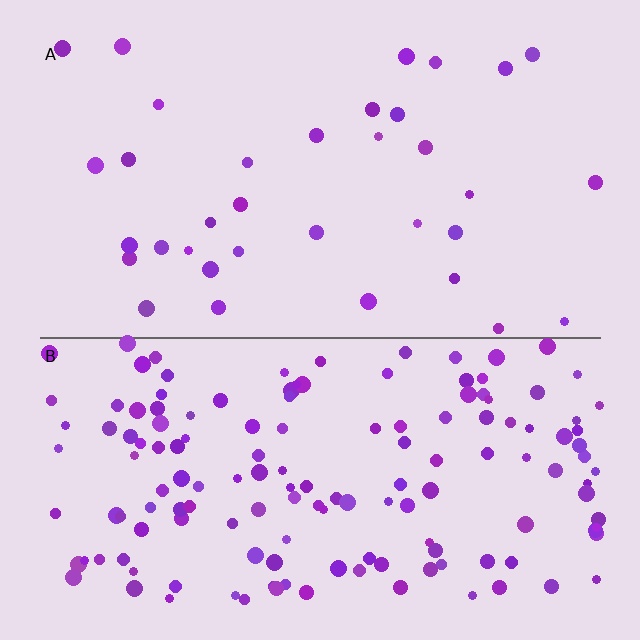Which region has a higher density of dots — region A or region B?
B (the bottom).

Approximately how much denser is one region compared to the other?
Approximately 4.3× — region B over region A.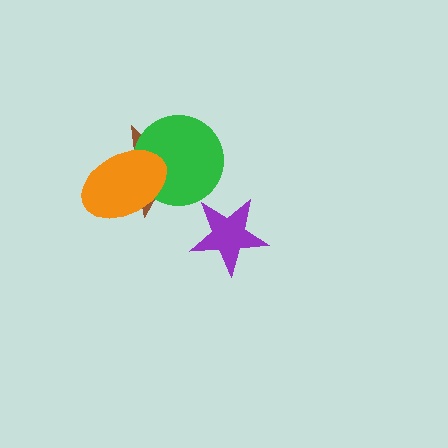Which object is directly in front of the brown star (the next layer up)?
The green circle is directly in front of the brown star.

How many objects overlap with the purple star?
0 objects overlap with the purple star.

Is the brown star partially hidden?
Yes, it is partially covered by another shape.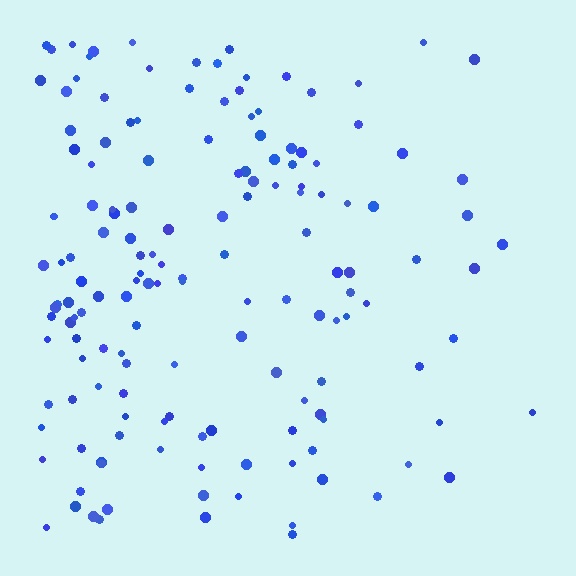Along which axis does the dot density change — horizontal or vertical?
Horizontal.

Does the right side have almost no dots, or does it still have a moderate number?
Still a moderate number, just noticeably fewer than the left.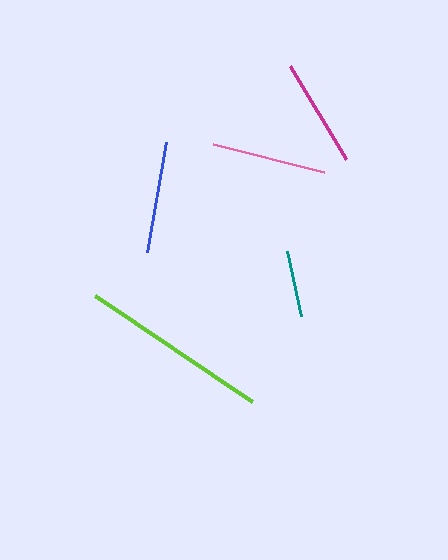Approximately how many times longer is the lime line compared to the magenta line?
The lime line is approximately 1.7 times the length of the magenta line.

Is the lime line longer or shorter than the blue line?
The lime line is longer than the blue line.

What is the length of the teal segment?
The teal segment is approximately 67 pixels long.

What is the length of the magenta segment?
The magenta segment is approximately 109 pixels long.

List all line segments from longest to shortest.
From longest to shortest: lime, pink, blue, magenta, teal.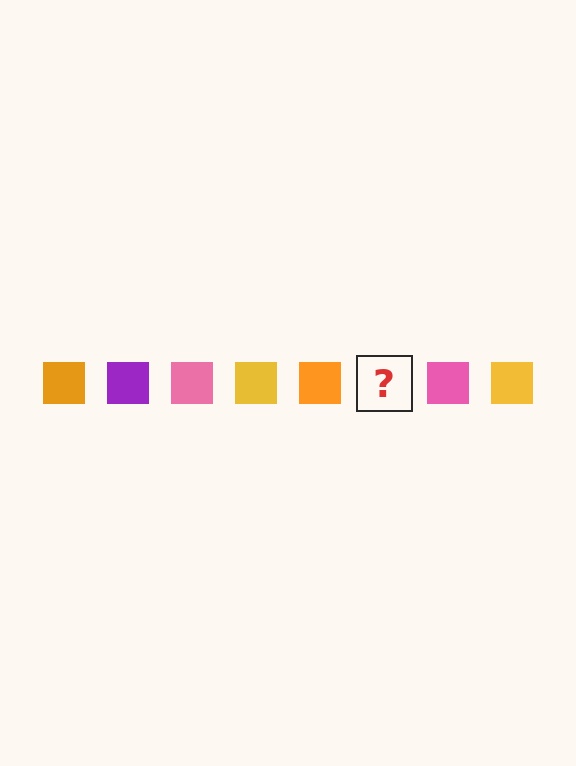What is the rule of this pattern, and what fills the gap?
The rule is that the pattern cycles through orange, purple, pink, yellow squares. The gap should be filled with a purple square.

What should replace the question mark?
The question mark should be replaced with a purple square.